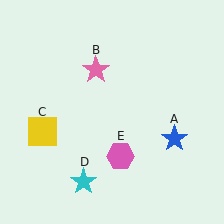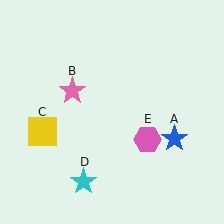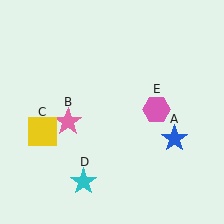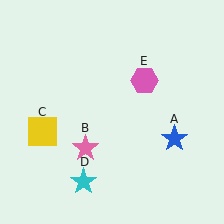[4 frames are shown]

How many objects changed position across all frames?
2 objects changed position: pink star (object B), pink hexagon (object E).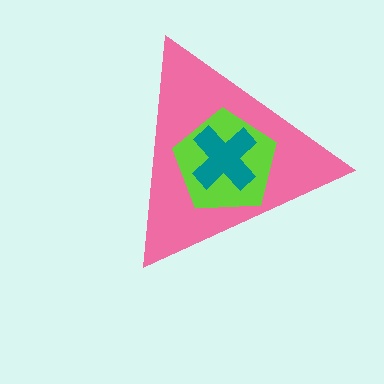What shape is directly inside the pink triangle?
The lime pentagon.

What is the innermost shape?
The teal cross.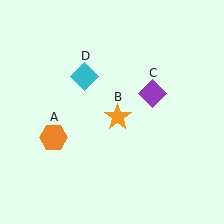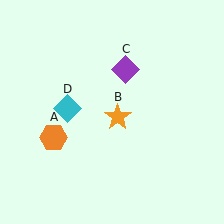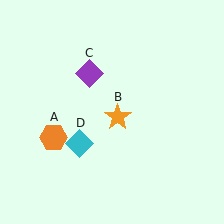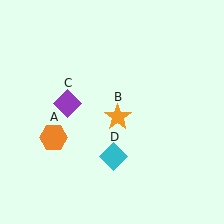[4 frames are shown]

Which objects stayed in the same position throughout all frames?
Orange hexagon (object A) and orange star (object B) remained stationary.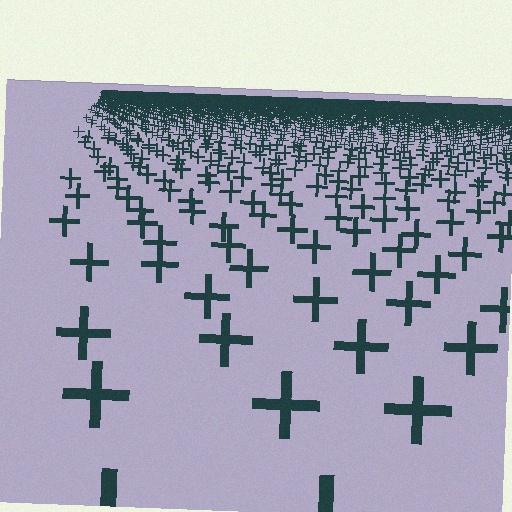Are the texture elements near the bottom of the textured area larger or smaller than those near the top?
Larger. Near the bottom, elements are closer to the viewer and appear at a bigger on-screen size.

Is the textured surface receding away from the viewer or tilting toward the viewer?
The surface is receding away from the viewer. Texture elements get smaller and denser toward the top.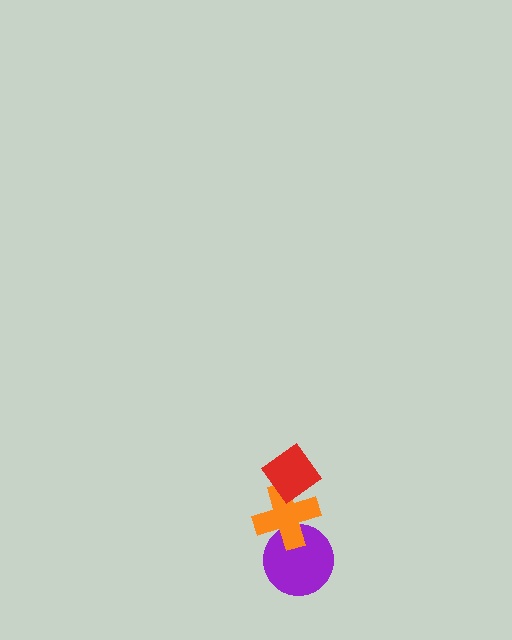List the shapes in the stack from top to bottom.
From top to bottom: the red diamond, the orange cross, the purple circle.